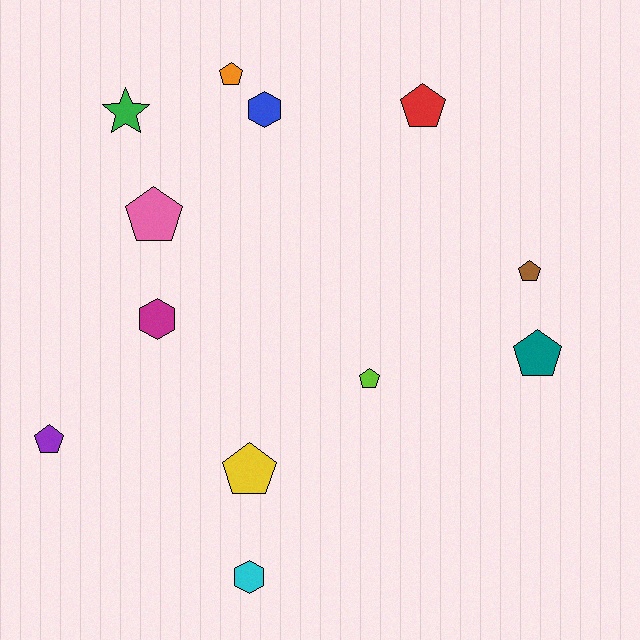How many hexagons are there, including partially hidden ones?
There are 3 hexagons.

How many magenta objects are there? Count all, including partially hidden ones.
There is 1 magenta object.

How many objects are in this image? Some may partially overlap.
There are 12 objects.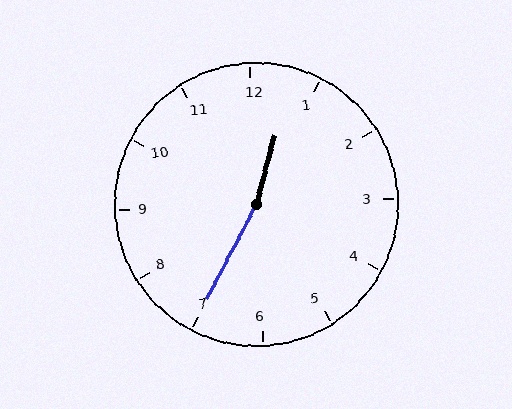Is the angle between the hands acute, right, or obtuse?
It is obtuse.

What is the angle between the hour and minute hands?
Approximately 168 degrees.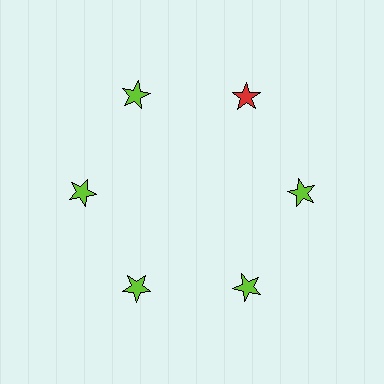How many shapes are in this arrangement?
There are 6 shapes arranged in a ring pattern.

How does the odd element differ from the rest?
It has a different color: red instead of lime.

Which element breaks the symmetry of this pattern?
The red star at roughly the 1 o'clock position breaks the symmetry. All other shapes are lime stars.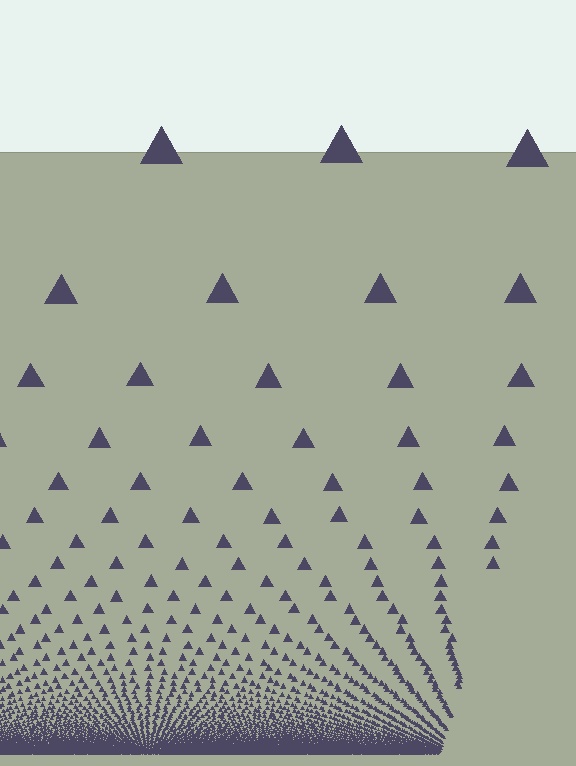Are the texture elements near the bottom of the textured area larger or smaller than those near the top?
Smaller. The gradient is inverted — elements near the bottom are smaller and denser.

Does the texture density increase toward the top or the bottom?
Density increases toward the bottom.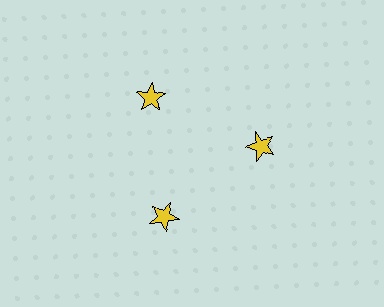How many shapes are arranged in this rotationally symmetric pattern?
There are 3 shapes, arranged in 3 groups of 1.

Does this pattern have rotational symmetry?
Yes, this pattern has 3-fold rotational symmetry. It looks the same after rotating 120 degrees around the center.